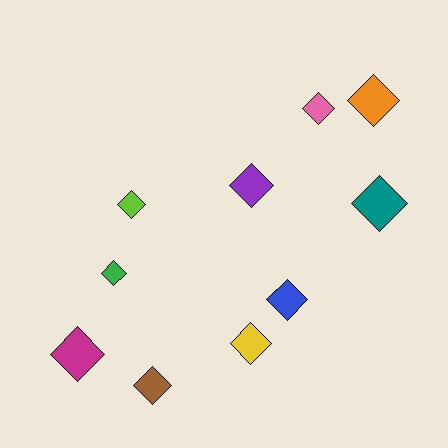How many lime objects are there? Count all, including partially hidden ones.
There is 1 lime object.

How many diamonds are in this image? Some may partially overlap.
There are 10 diamonds.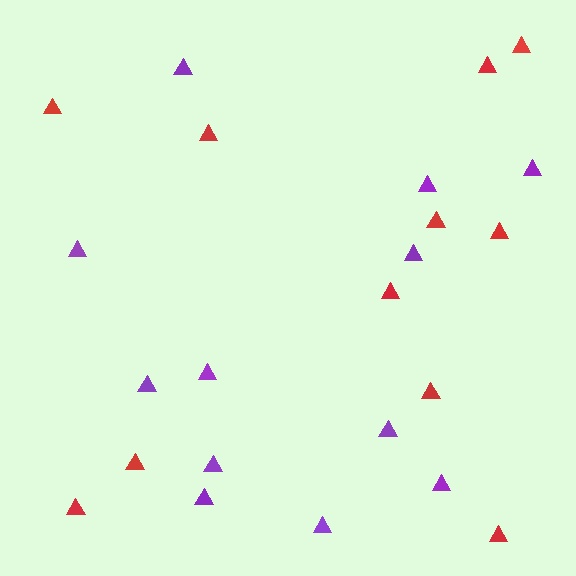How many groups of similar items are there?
There are 2 groups: one group of red triangles (11) and one group of purple triangles (12).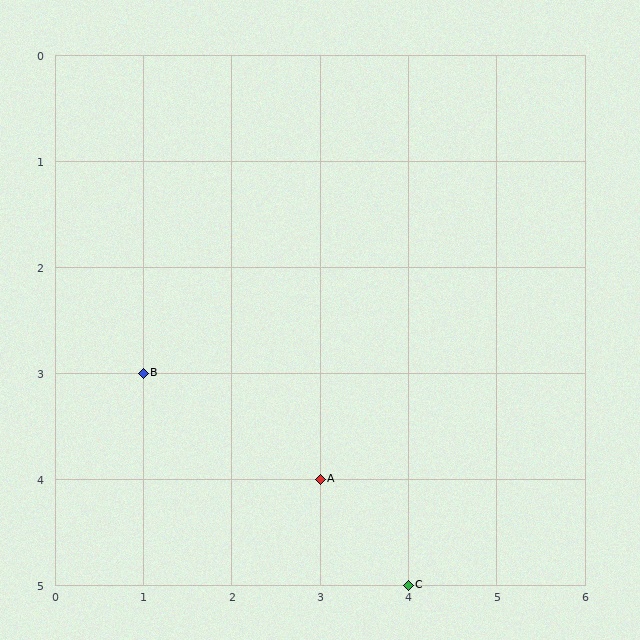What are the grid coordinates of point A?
Point A is at grid coordinates (3, 4).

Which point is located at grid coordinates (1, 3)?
Point B is at (1, 3).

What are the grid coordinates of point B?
Point B is at grid coordinates (1, 3).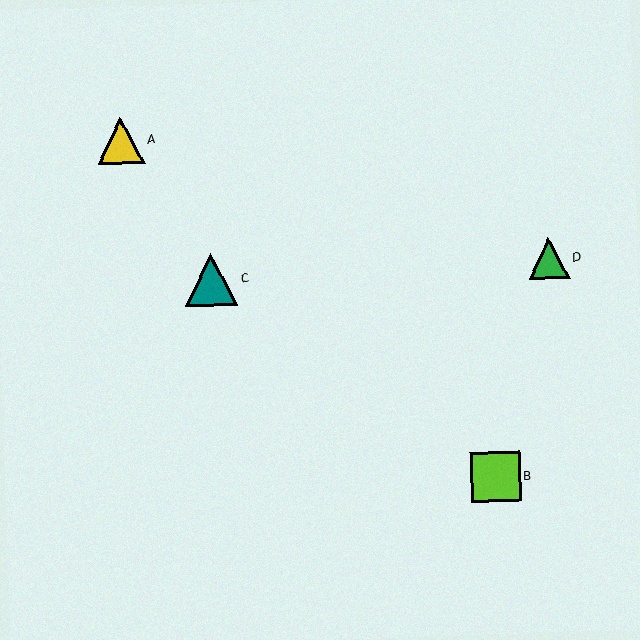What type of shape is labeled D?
Shape D is a green triangle.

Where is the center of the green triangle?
The center of the green triangle is at (549, 258).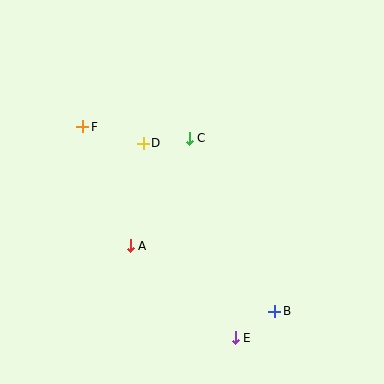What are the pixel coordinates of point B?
Point B is at (275, 311).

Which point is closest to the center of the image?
Point C at (189, 139) is closest to the center.